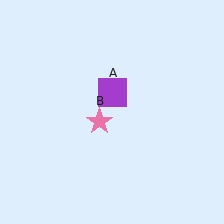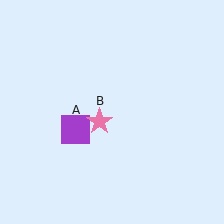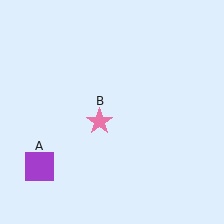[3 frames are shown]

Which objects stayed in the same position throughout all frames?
Pink star (object B) remained stationary.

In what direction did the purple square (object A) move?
The purple square (object A) moved down and to the left.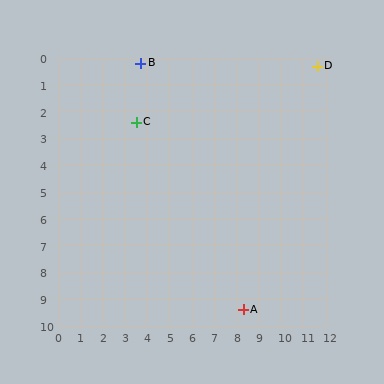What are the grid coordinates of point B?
Point B is at approximately (3.7, 0.2).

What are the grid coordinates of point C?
Point C is at approximately (3.5, 2.4).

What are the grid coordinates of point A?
Point A is at approximately (8.3, 9.4).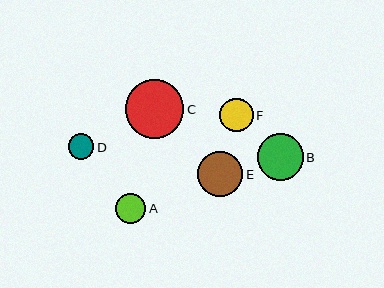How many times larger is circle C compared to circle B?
Circle C is approximately 1.3 times the size of circle B.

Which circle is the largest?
Circle C is the largest with a size of approximately 59 pixels.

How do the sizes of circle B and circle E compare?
Circle B and circle E are approximately the same size.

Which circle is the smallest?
Circle D is the smallest with a size of approximately 25 pixels.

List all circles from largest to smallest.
From largest to smallest: C, B, E, F, A, D.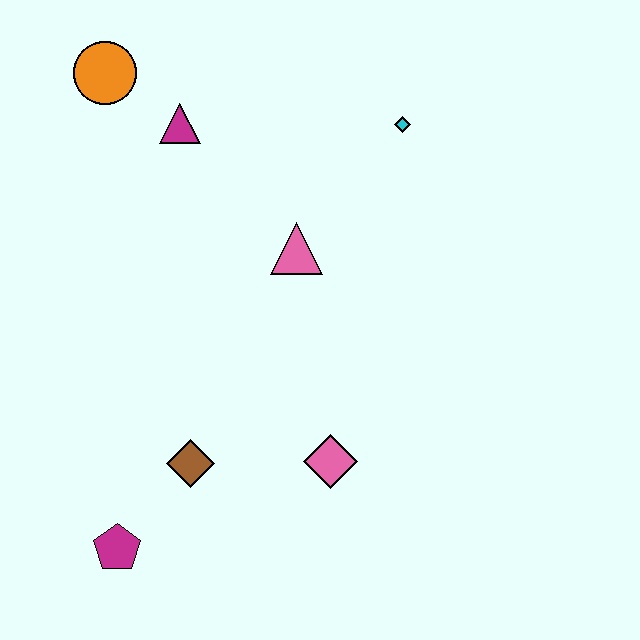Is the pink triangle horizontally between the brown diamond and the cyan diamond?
Yes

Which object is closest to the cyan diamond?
The pink triangle is closest to the cyan diamond.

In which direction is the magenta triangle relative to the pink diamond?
The magenta triangle is above the pink diamond.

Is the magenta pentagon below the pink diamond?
Yes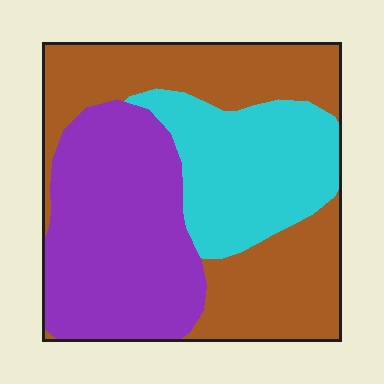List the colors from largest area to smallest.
From largest to smallest: brown, purple, cyan.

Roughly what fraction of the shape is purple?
Purple takes up about three eighths (3/8) of the shape.